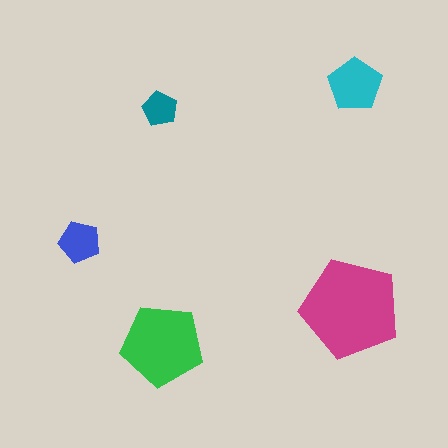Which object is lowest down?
The green pentagon is bottommost.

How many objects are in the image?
There are 5 objects in the image.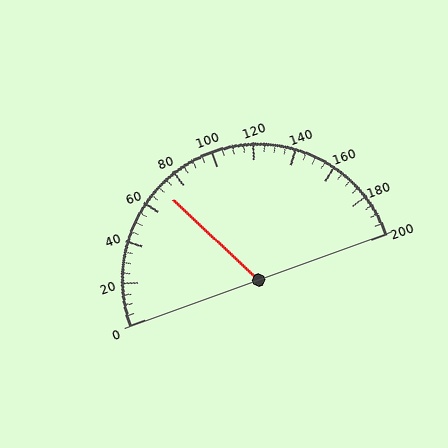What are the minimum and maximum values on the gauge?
The gauge ranges from 0 to 200.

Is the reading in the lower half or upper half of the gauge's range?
The reading is in the lower half of the range (0 to 200).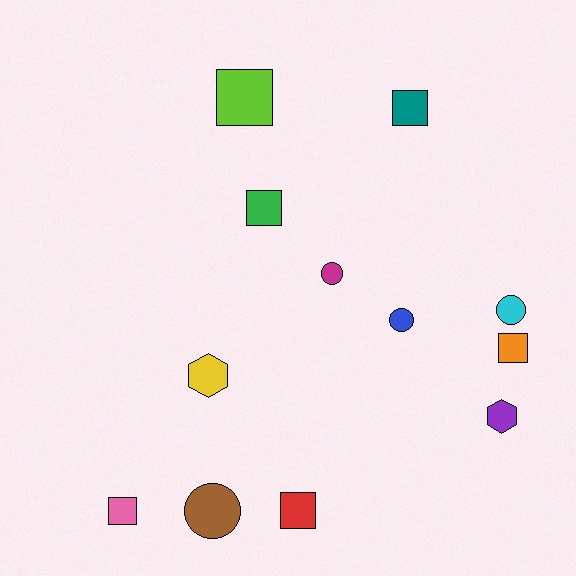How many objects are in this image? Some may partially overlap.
There are 12 objects.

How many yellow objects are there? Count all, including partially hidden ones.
There is 1 yellow object.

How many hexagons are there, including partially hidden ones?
There are 2 hexagons.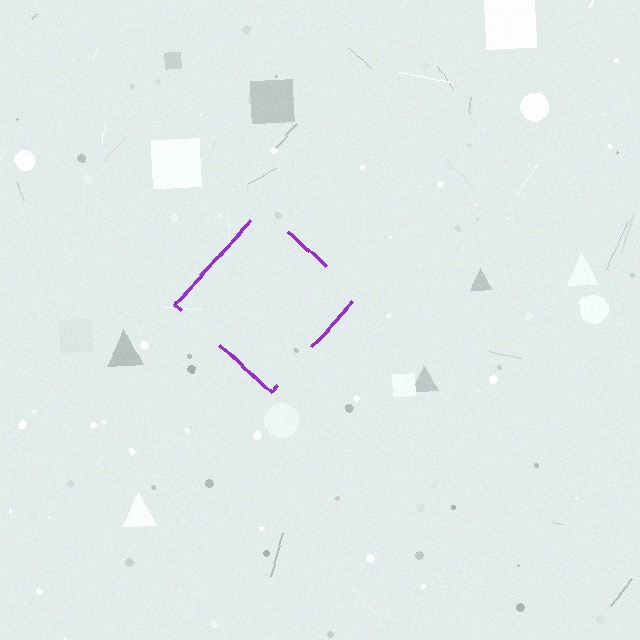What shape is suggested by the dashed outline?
The dashed outline suggests a diamond.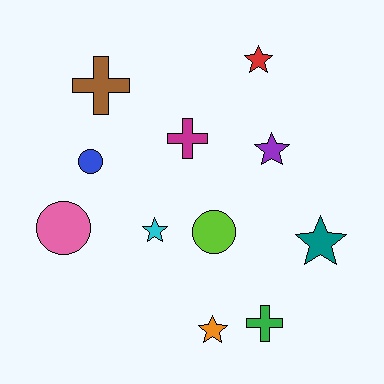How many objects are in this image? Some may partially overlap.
There are 11 objects.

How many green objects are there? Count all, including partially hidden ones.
There is 1 green object.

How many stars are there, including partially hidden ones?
There are 5 stars.